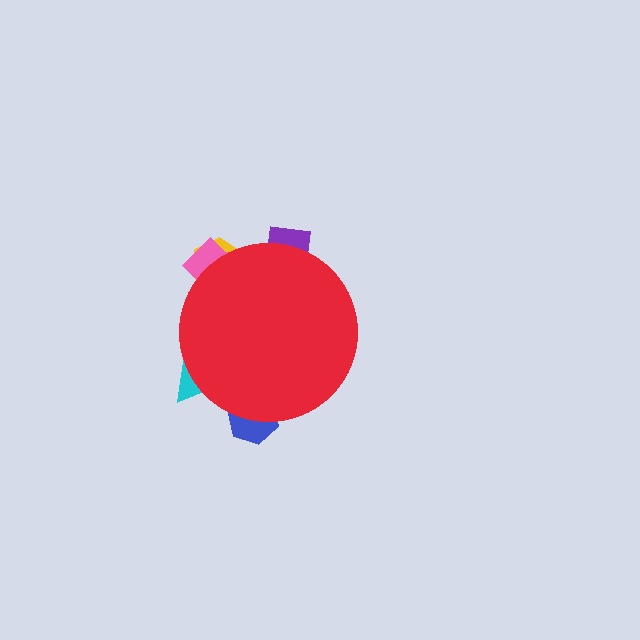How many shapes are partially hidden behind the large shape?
5 shapes are partially hidden.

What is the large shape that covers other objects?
A red circle.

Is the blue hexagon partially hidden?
Yes, the blue hexagon is partially hidden behind the red circle.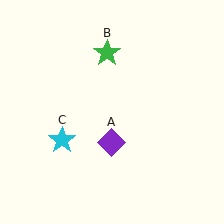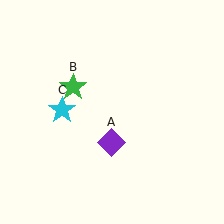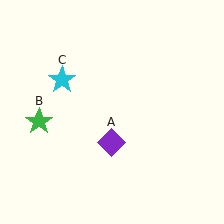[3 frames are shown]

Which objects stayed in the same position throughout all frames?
Purple diamond (object A) remained stationary.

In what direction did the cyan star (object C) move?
The cyan star (object C) moved up.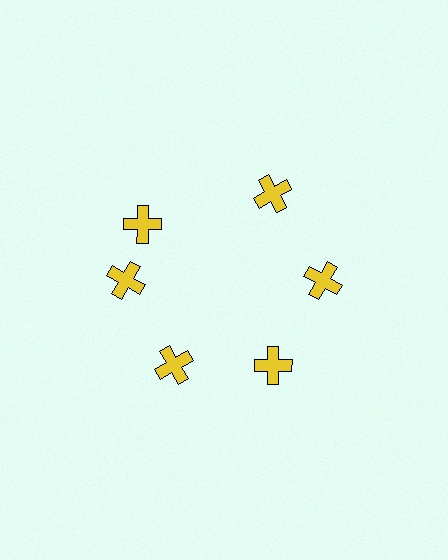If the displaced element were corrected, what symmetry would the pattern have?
It would have 6-fold rotational symmetry — the pattern would map onto itself every 60 degrees.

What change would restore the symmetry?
The symmetry would be restored by rotating it back into even spacing with its neighbors so that all 6 crosses sit at equal angles and equal distance from the center.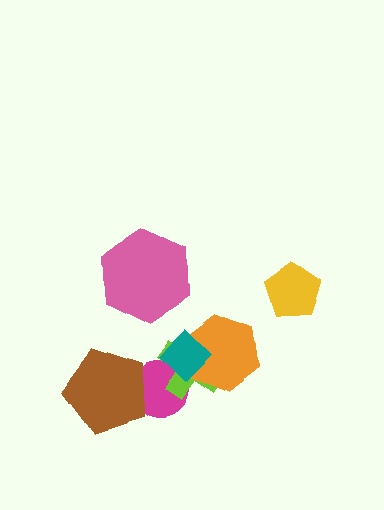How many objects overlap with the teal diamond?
3 objects overlap with the teal diamond.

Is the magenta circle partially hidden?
Yes, it is partially covered by another shape.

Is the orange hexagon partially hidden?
Yes, it is partially covered by another shape.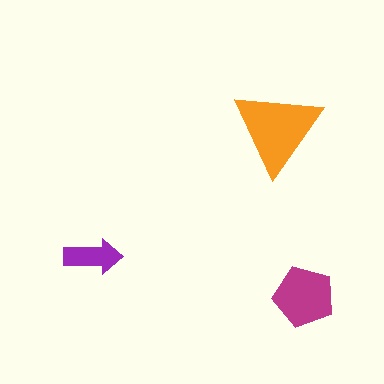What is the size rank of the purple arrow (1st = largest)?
3rd.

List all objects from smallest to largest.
The purple arrow, the magenta pentagon, the orange triangle.